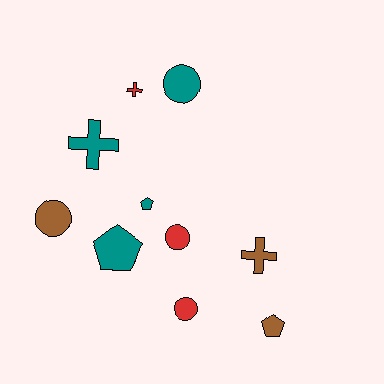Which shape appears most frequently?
Circle, with 4 objects.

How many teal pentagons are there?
There are 2 teal pentagons.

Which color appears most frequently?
Teal, with 4 objects.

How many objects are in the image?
There are 10 objects.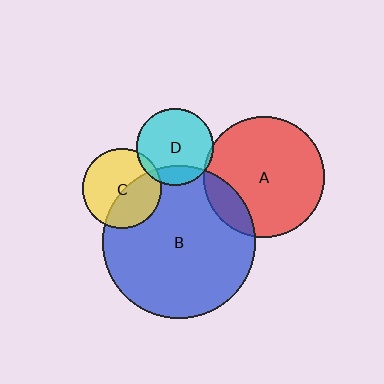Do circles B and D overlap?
Yes.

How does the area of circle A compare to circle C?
Approximately 2.3 times.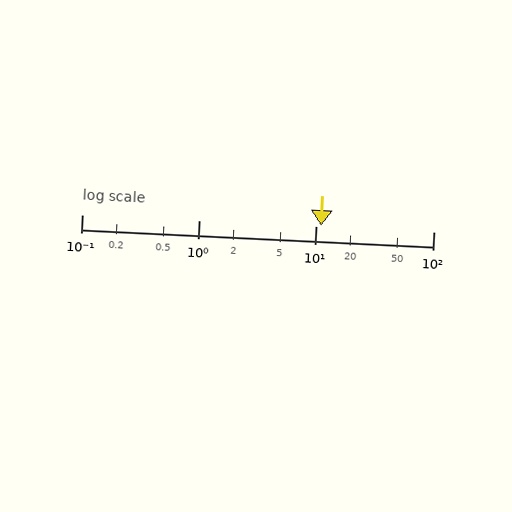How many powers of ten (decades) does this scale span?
The scale spans 3 decades, from 0.1 to 100.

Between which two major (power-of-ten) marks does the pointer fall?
The pointer is between 10 and 100.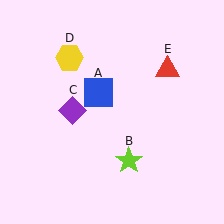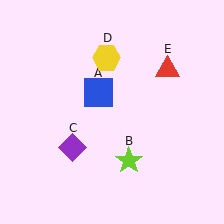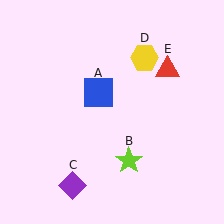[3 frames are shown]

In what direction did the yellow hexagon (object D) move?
The yellow hexagon (object D) moved right.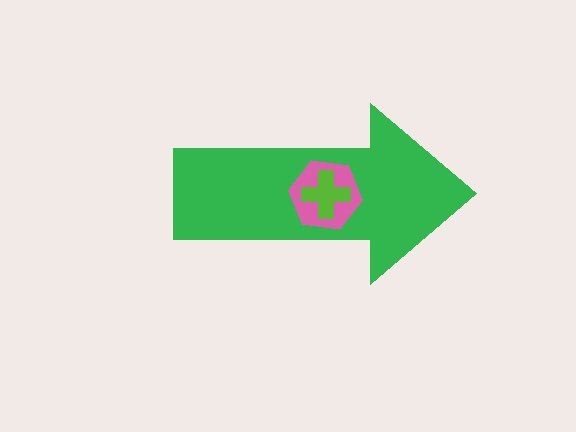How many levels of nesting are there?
3.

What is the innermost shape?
The lime cross.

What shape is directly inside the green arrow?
The pink hexagon.